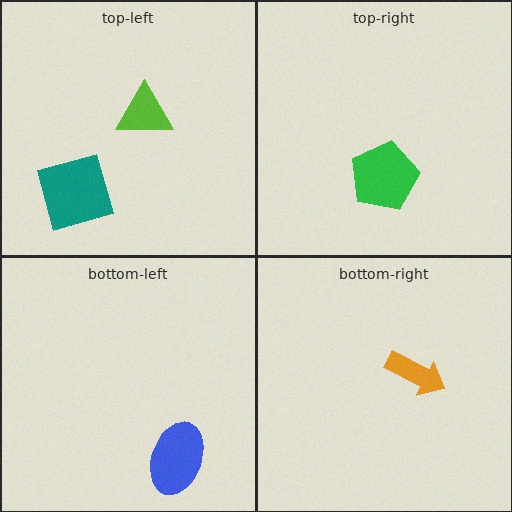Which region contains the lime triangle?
The top-left region.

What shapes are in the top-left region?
The teal diamond, the lime triangle.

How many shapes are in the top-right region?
1.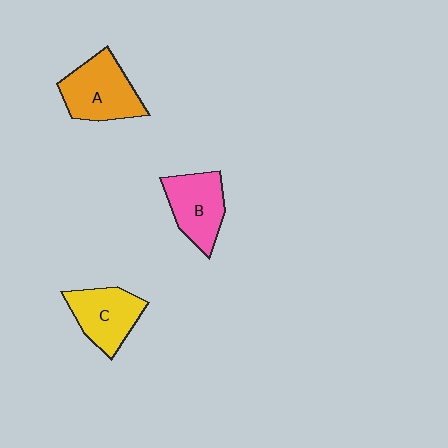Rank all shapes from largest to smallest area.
From largest to smallest: A (orange), B (pink), C (yellow).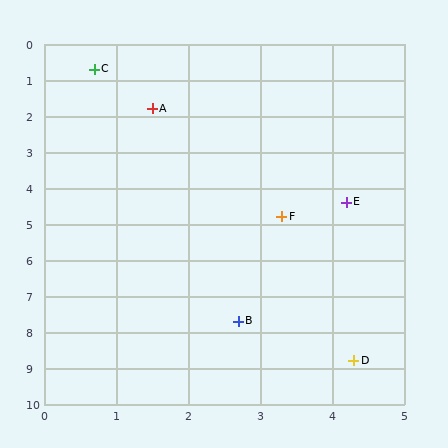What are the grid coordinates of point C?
Point C is at approximately (0.7, 0.7).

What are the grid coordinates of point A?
Point A is at approximately (1.5, 1.8).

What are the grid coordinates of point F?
Point F is at approximately (3.3, 4.8).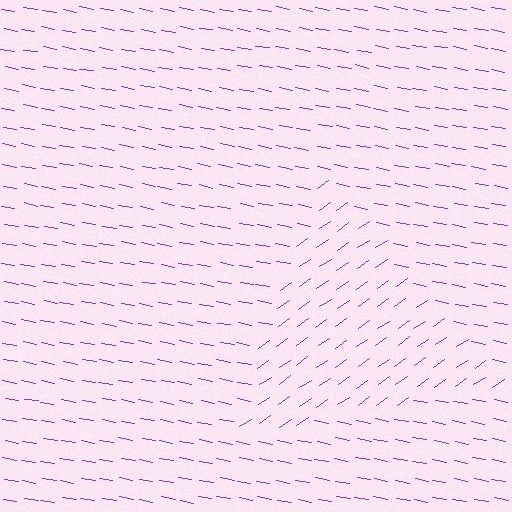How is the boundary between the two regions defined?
The boundary is defined purely by a change in line orientation (approximately 45 degrees difference). All lines are the same color and thickness.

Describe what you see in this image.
The image is filled with small purple line segments. A triangle region in the image has lines oriented differently from the surrounding lines, creating a visible texture boundary.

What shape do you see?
I see a triangle.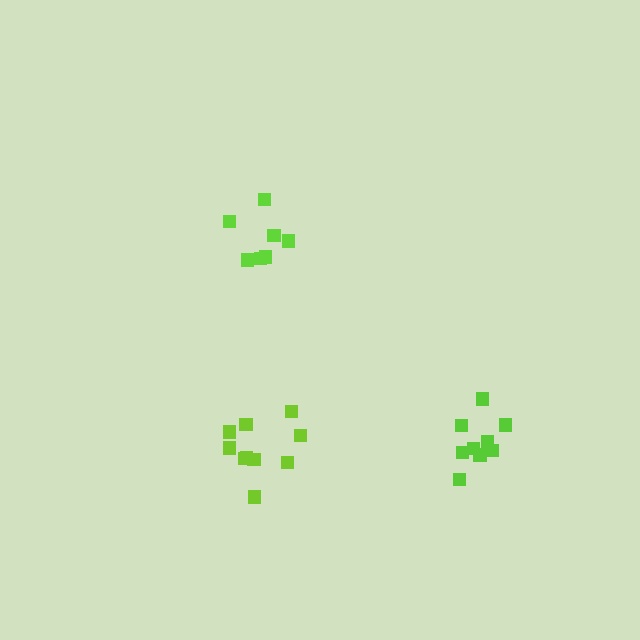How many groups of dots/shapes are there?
There are 3 groups.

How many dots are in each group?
Group 1: 7 dots, Group 2: 9 dots, Group 3: 10 dots (26 total).